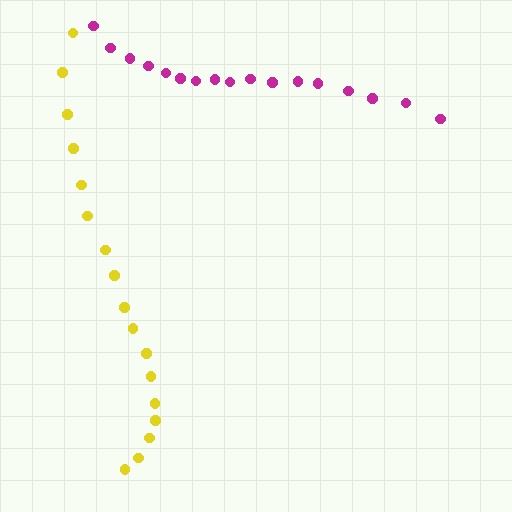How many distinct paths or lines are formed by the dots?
There are 2 distinct paths.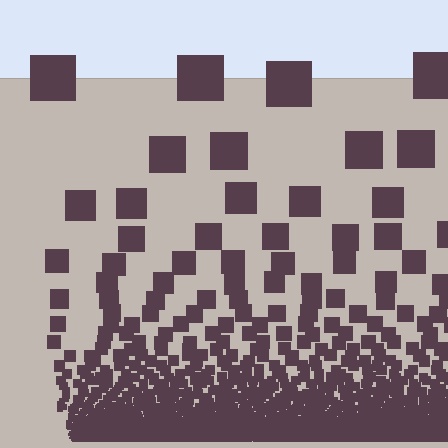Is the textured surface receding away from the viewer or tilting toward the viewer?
The surface appears to tilt toward the viewer. Texture elements get larger and sparser toward the top.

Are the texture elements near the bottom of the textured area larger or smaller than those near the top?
Smaller. The gradient is inverted — elements near the bottom are smaller and denser.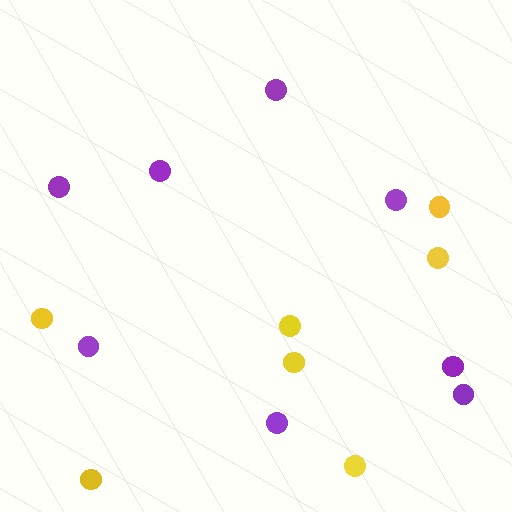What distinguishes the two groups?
There are 2 groups: one group of purple circles (8) and one group of yellow circles (7).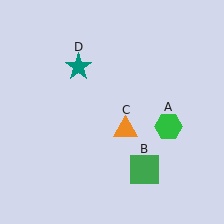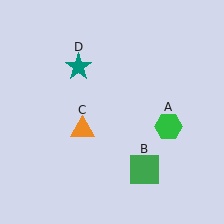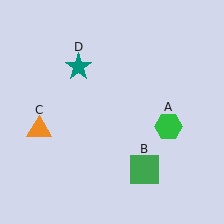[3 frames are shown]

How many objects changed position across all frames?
1 object changed position: orange triangle (object C).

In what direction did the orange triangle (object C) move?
The orange triangle (object C) moved left.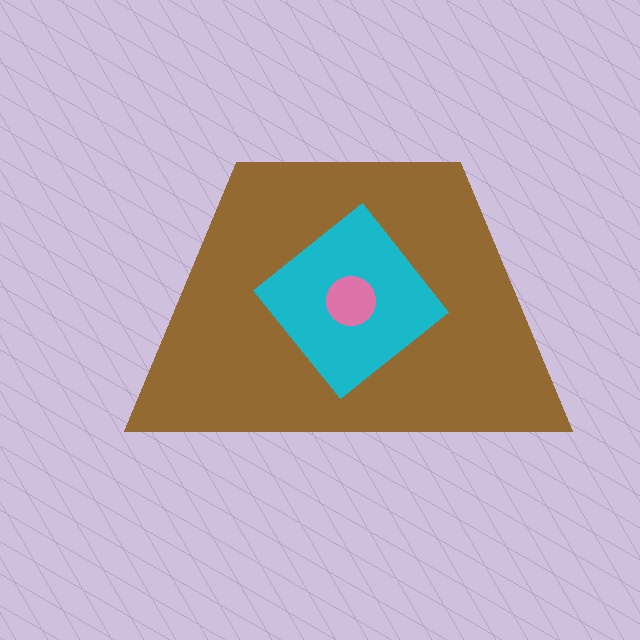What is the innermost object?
The pink circle.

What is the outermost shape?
The brown trapezoid.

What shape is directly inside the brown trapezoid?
The cyan diamond.